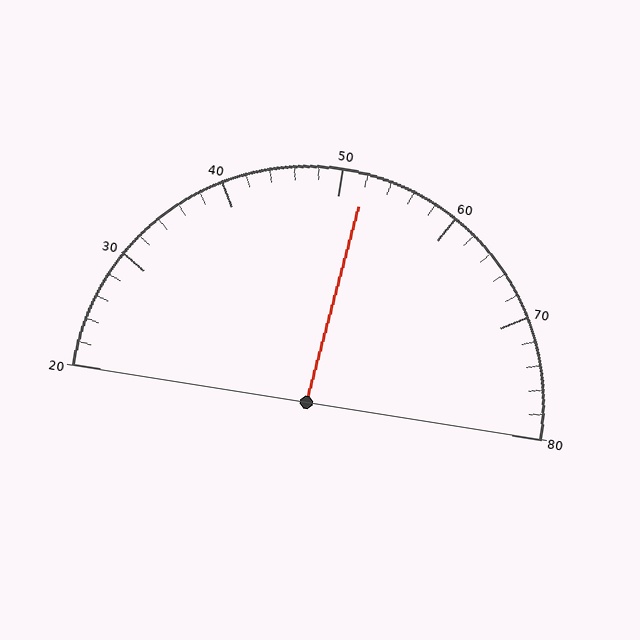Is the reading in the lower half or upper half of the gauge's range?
The reading is in the upper half of the range (20 to 80).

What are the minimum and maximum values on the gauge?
The gauge ranges from 20 to 80.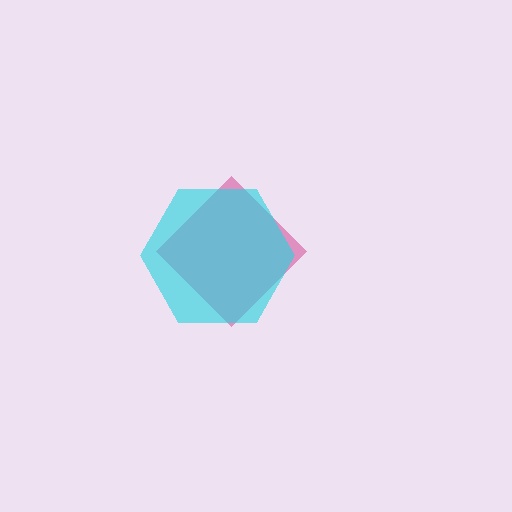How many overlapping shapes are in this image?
There are 2 overlapping shapes in the image.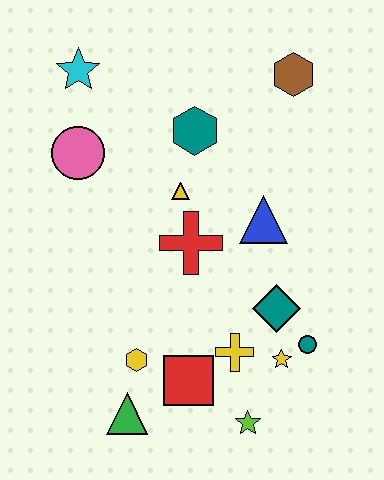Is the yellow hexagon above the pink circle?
No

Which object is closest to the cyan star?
The pink circle is closest to the cyan star.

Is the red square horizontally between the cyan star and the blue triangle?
Yes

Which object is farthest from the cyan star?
The lime star is farthest from the cyan star.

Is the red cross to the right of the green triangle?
Yes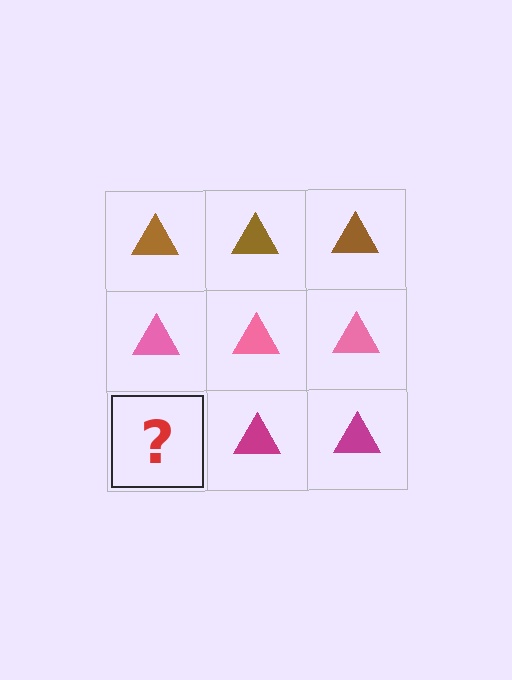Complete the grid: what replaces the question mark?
The question mark should be replaced with a magenta triangle.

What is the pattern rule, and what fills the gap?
The rule is that each row has a consistent color. The gap should be filled with a magenta triangle.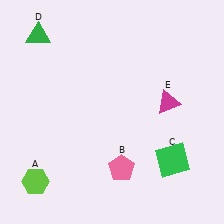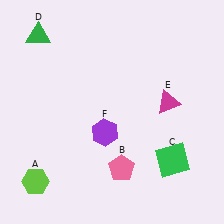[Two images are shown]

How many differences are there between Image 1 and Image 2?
There is 1 difference between the two images.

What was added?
A purple hexagon (F) was added in Image 2.